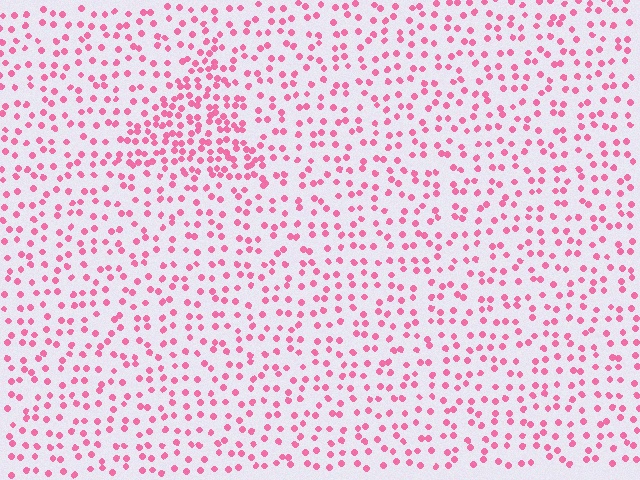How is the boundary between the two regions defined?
The boundary is defined by a change in element density (approximately 2.0x ratio). All elements are the same color, size, and shape.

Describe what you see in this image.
The image contains small pink elements arranged at two different densities. A triangle-shaped region is visible where the elements are more densely packed than the surrounding area.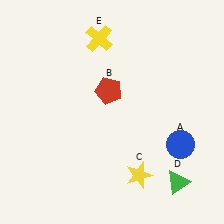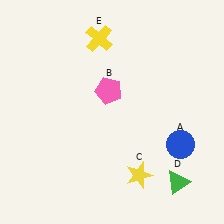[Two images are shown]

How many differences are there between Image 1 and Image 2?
There is 1 difference between the two images.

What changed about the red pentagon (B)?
In Image 1, B is red. In Image 2, it changed to pink.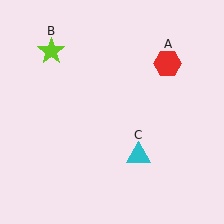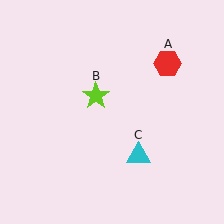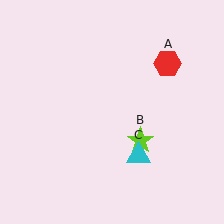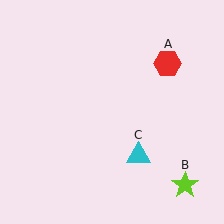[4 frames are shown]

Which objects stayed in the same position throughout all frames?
Red hexagon (object A) and cyan triangle (object C) remained stationary.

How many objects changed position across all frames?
1 object changed position: lime star (object B).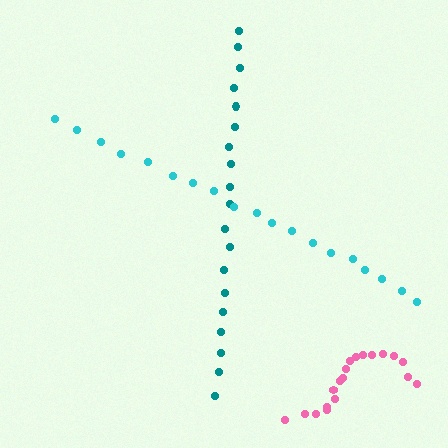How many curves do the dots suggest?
There are 3 distinct paths.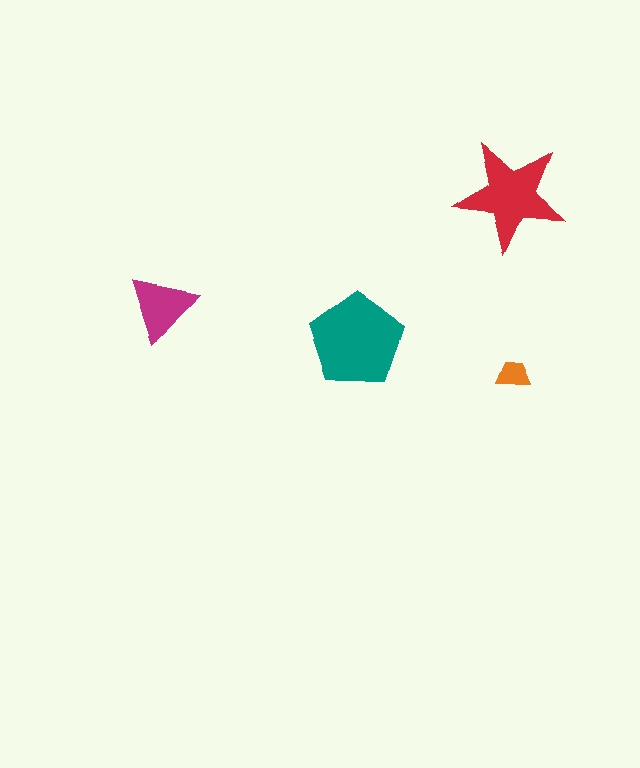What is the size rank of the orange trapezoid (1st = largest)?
4th.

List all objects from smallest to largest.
The orange trapezoid, the magenta triangle, the red star, the teal pentagon.